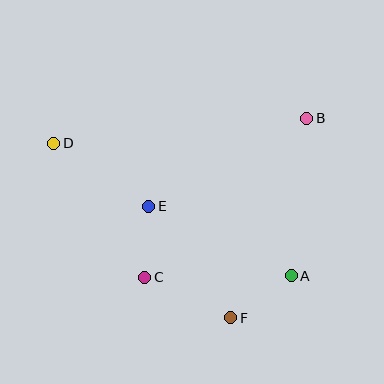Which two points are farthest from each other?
Points A and D are farthest from each other.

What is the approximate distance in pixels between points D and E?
The distance between D and E is approximately 113 pixels.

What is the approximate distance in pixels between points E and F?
The distance between E and F is approximately 139 pixels.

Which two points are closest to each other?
Points C and E are closest to each other.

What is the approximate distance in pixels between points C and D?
The distance between C and D is approximately 162 pixels.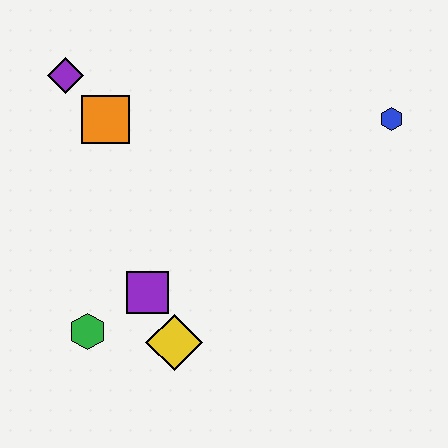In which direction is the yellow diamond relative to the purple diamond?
The yellow diamond is below the purple diamond.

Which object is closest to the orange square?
The purple diamond is closest to the orange square.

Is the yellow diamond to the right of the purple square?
Yes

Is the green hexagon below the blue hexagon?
Yes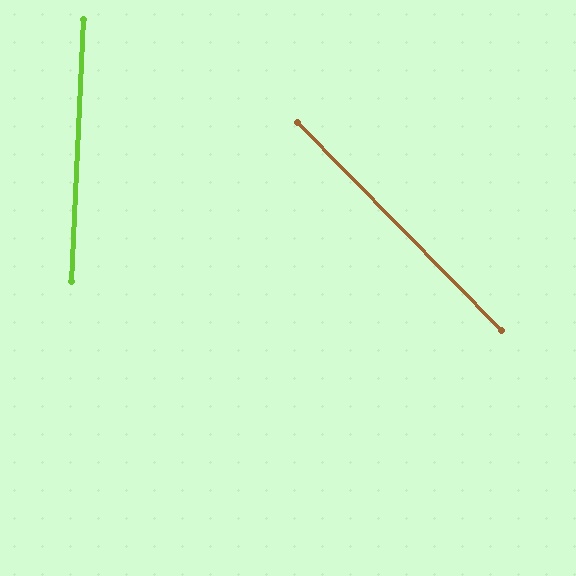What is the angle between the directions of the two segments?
Approximately 47 degrees.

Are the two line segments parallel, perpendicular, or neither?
Neither parallel nor perpendicular — they differ by about 47°.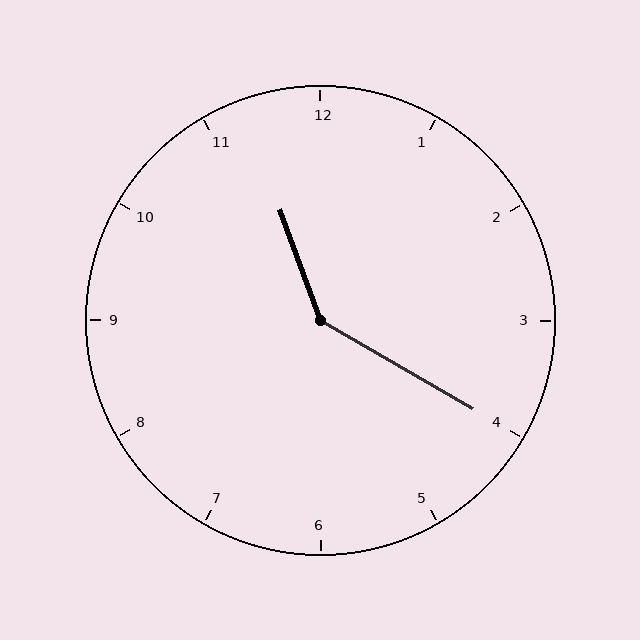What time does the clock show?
11:20.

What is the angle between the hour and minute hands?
Approximately 140 degrees.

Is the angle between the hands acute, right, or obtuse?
It is obtuse.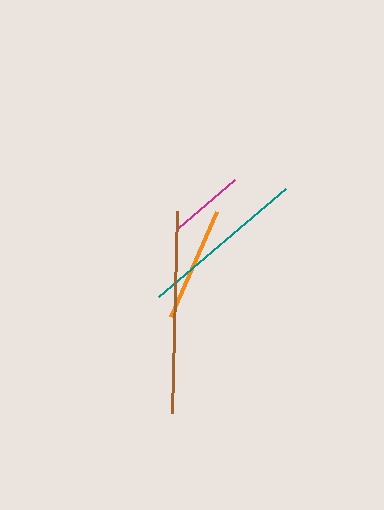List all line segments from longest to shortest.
From longest to shortest: brown, teal, orange, magenta.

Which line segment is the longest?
The brown line is the longest at approximately 203 pixels.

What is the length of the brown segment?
The brown segment is approximately 203 pixels long.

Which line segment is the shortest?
The magenta line is the shortest at approximately 75 pixels.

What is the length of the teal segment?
The teal segment is approximately 167 pixels long.